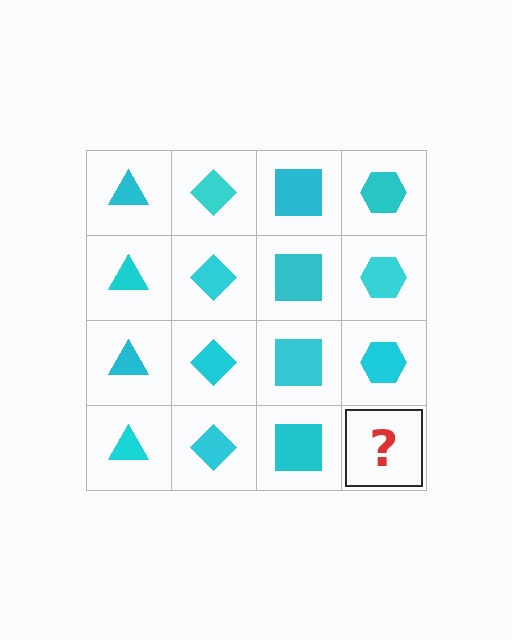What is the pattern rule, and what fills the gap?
The rule is that each column has a consistent shape. The gap should be filled with a cyan hexagon.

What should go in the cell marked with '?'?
The missing cell should contain a cyan hexagon.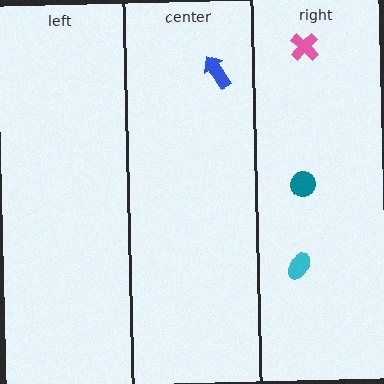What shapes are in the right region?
The pink cross, the cyan ellipse, the teal circle.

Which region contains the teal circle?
The right region.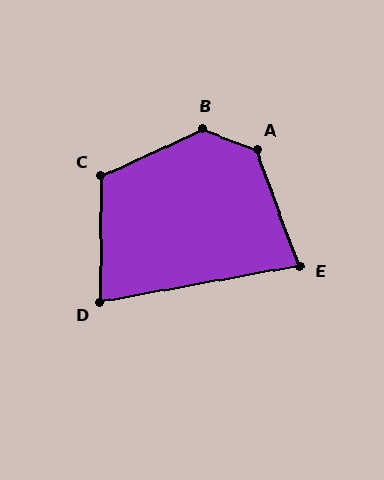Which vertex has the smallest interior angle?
D, at approximately 79 degrees.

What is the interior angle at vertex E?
Approximately 80 degrees (acute).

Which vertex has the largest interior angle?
B, at approximately 135 degrees.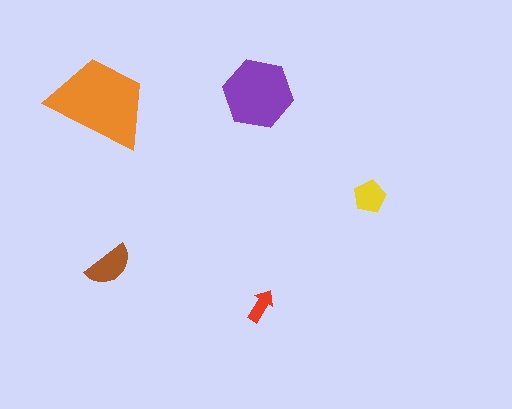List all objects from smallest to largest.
The red arrow, the yellow pentagon, the brown semicircle, the purple hexagon, the orange trapezoid.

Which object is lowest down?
The red arrow is bottommost.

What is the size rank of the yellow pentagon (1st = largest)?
4th.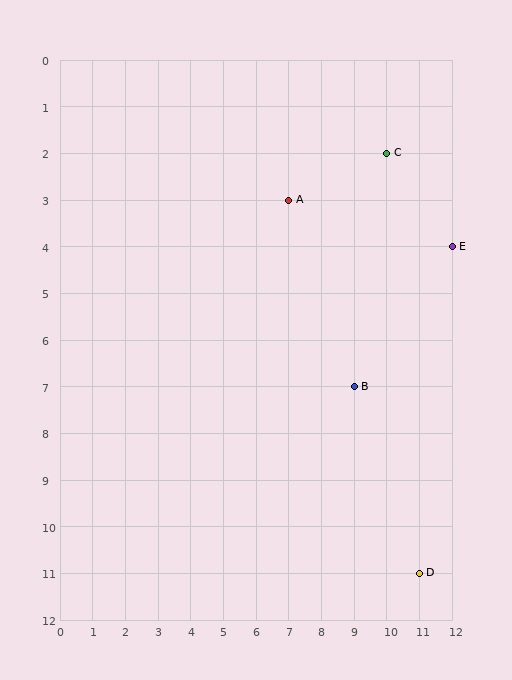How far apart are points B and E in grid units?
Points B and E are 3 columns and 3 rows apart (about 4.2 grid units diagonally).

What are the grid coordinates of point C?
Point C is at grid coordinates (10, 2).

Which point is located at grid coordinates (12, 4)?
Point E is at (12, 4).